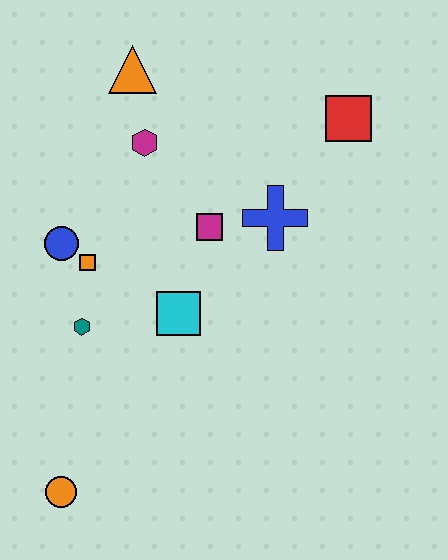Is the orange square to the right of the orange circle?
Yes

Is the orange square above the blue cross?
No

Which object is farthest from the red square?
The orange circle is farthest from the red square.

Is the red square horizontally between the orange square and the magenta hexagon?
No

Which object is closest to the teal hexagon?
The orange square is closest to the teal hexagon.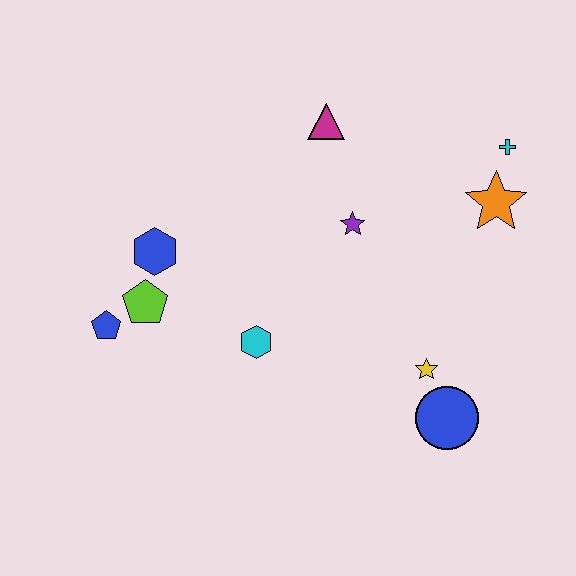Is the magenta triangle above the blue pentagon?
Yes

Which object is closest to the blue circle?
The yellow star is closest to the blue circle.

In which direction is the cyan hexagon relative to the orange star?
The cyan hexagon is to the left of the orange star.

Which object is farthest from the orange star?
The blue pentagon is farthest from the orange star.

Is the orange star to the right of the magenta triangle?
Yes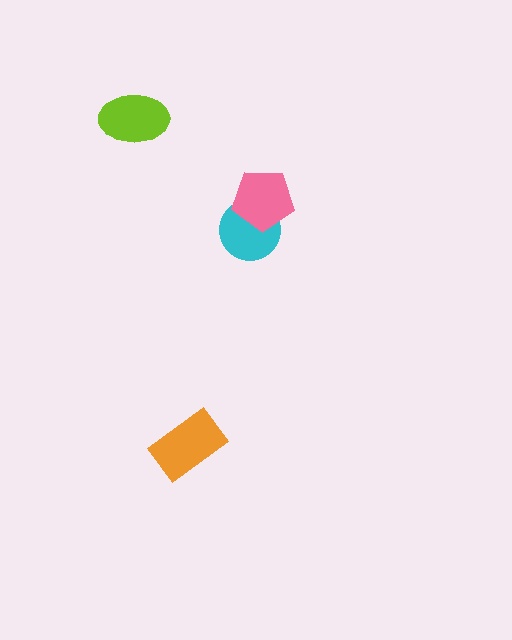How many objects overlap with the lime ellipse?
0 objects overlap with the lime ellipse.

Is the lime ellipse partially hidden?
No, no other shape covers it.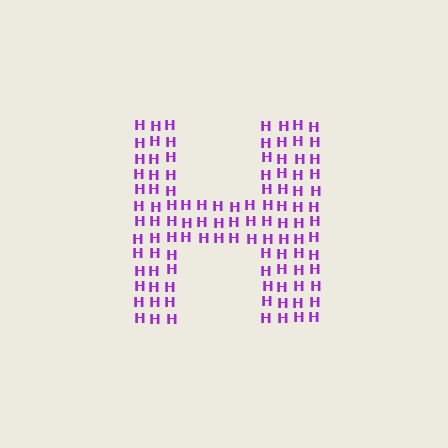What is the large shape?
The large shape is the letter H.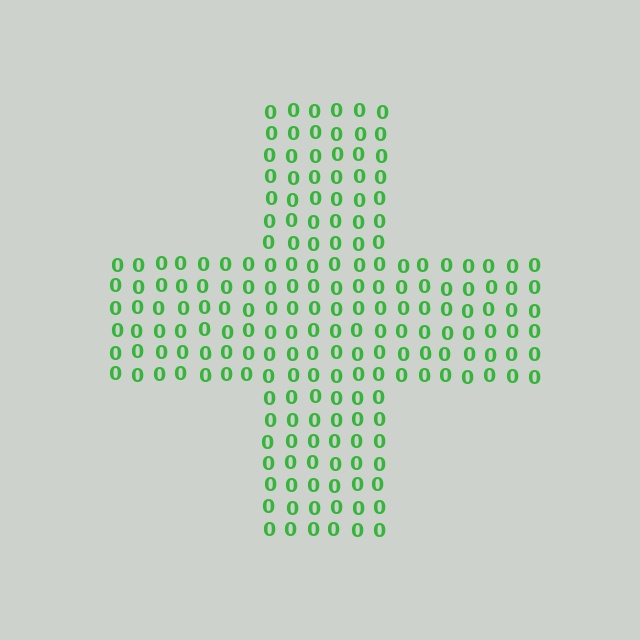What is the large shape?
The large shape is a cross.